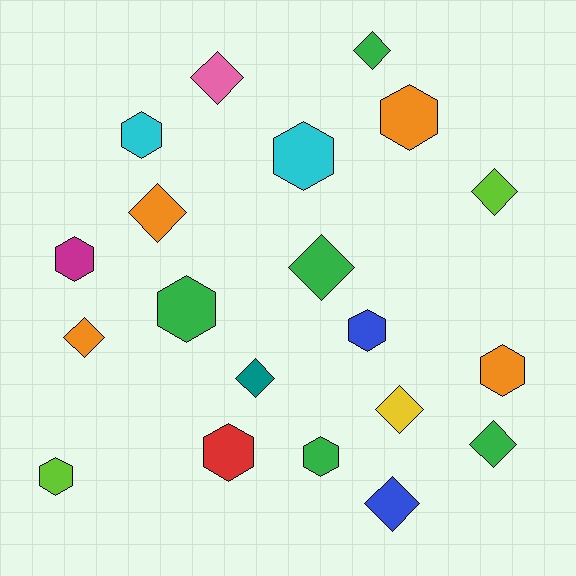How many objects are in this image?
There are 20 objects.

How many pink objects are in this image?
There is 1 pink object.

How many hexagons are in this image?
There are 10 hexagons.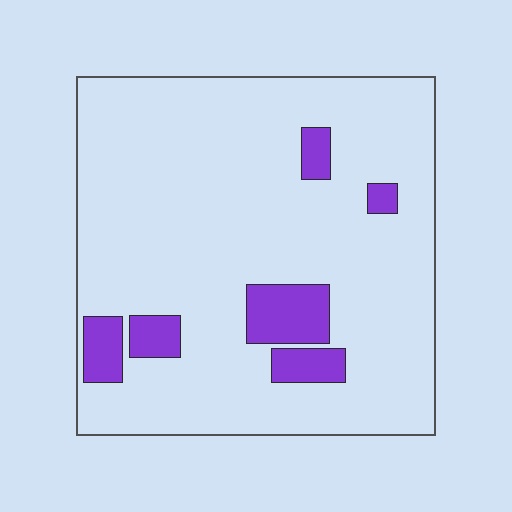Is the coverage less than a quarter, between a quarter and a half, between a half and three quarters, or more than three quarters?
Less than a quarter.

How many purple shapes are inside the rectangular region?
6.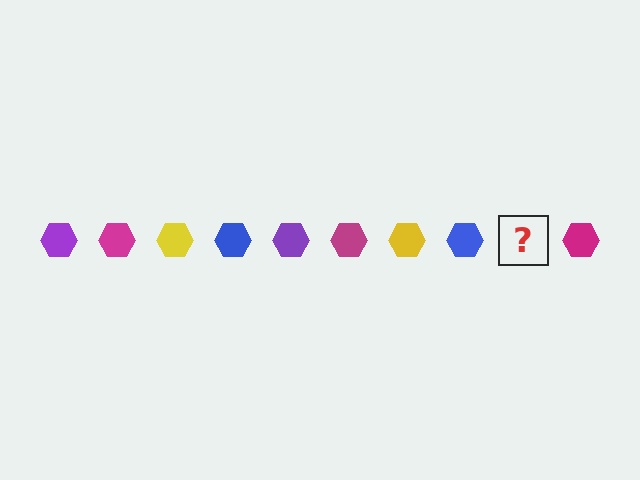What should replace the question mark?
The question mark should be replaced with a purple hexagon.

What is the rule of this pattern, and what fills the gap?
The rule is that the pattern cycles through purple, magenta, yellow, blue hexagons. The gap should be filled with a purple hexagon.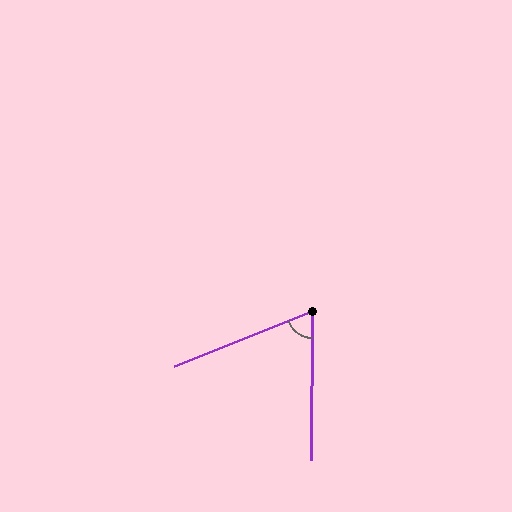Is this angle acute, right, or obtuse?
It is acute.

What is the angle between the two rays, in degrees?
Approximately 68 degrees.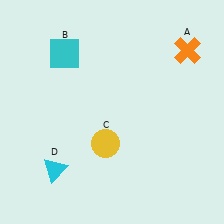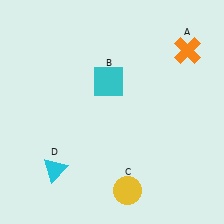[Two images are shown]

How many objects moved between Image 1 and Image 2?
2 objects moved between the two images.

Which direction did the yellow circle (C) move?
The yellow circle (C) moved down.